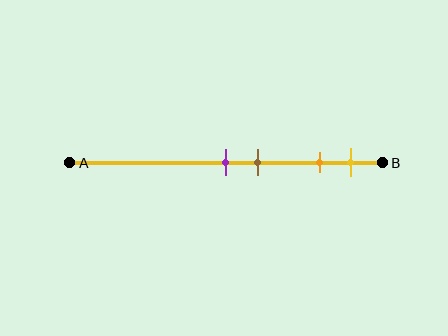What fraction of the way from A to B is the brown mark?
The brown mark is approximately 60% (0.6) of the way from A to B.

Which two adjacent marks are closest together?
The purple and brown marks are the closest adjacent pair.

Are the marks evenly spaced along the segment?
No, the marks are not evenly spaced.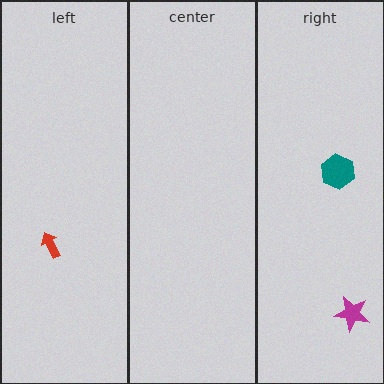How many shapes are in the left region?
1.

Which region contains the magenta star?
The right region.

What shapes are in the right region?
The teal hexagon, the magenta star.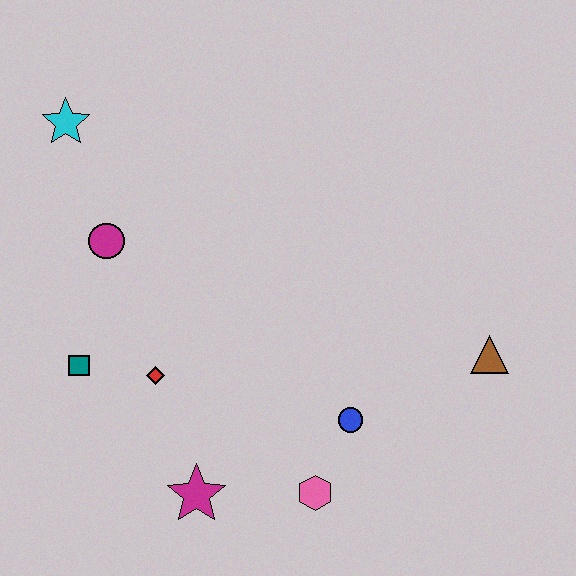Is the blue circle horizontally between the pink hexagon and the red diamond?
No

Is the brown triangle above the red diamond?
Yes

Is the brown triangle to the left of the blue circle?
No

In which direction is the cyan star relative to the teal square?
The cyan star is above the teal square.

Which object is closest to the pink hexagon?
The blue circle is closest to the pink hexagon.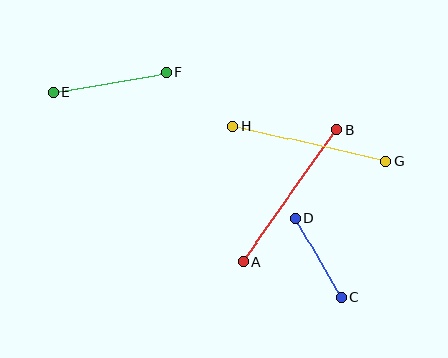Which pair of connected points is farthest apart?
Points A and B are farthest apart.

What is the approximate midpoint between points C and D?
The midpoint is at approximately (318, 258) pixels.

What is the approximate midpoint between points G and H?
The midpoint is at approximately (309, 143) pixels.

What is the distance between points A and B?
The distance is approximately 161 pixels.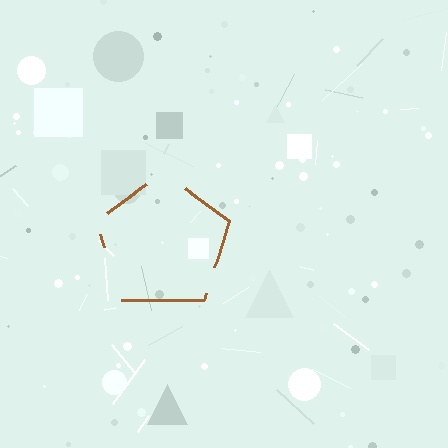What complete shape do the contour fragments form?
The contour fragments form a pentagon.